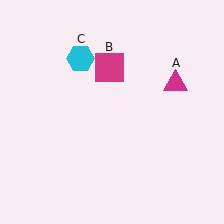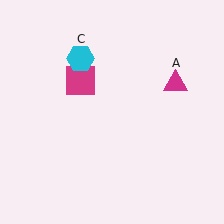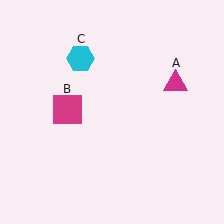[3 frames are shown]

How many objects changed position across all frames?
1 object changed position: magenta square (object B).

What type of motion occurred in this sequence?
The magenta square (object B) rotated counterclockwise around the center of the scene.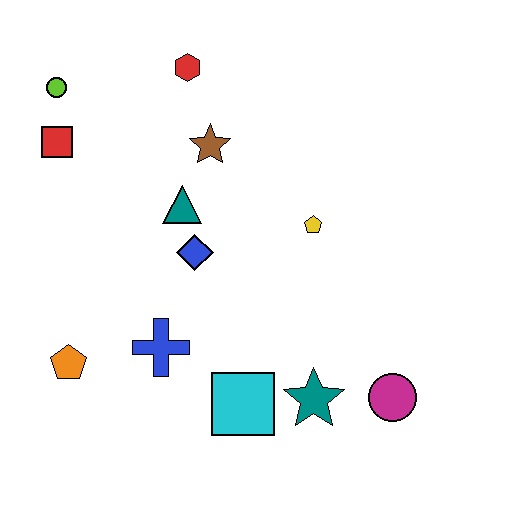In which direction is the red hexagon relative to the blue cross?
The red hexagon is above the blue cross.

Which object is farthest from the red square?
The magenta circle is farthest from the red square.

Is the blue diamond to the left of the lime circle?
No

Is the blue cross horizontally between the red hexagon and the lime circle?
Yes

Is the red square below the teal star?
No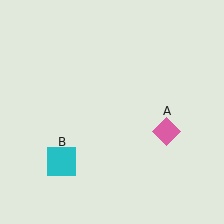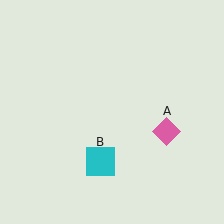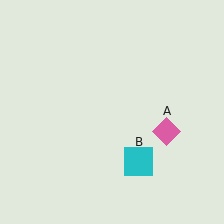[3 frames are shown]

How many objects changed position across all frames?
1 object changed position: cyan square (object B).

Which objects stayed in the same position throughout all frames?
Pink diamond (object A) remained stationary.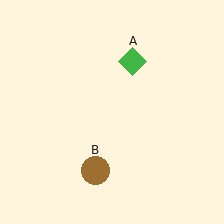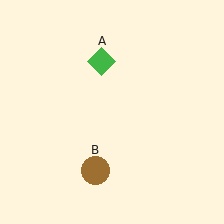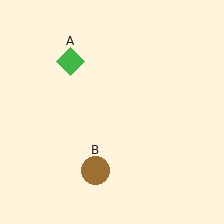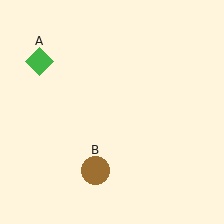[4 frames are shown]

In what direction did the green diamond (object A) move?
The green diamond (object A) moved left.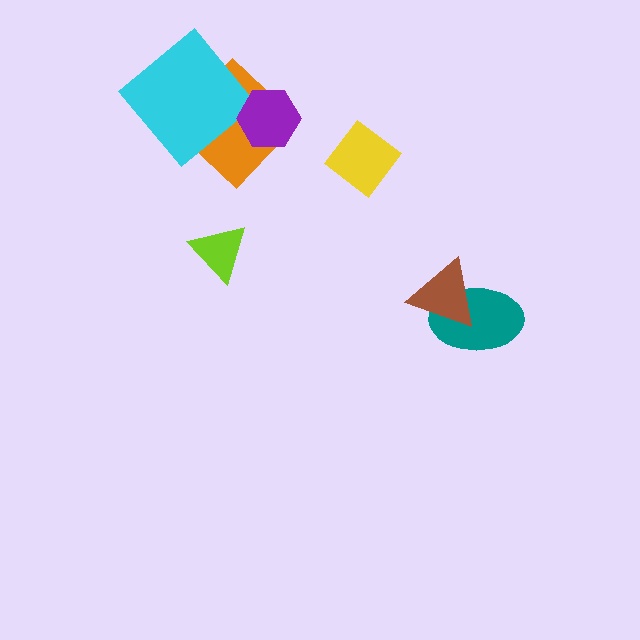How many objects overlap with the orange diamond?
2 objects overlap with the orange diamond.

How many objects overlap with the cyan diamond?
1 object overlaps with the cyan diamond.